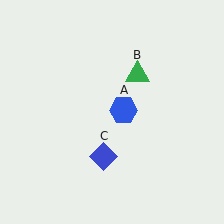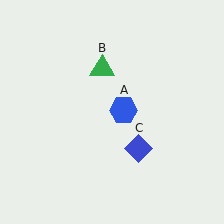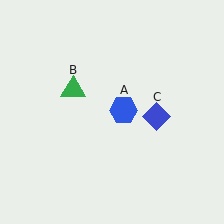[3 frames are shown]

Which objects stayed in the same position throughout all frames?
Blue hexagon (object A) remained stationary.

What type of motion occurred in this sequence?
The green triangle (object B), blue diamond (object C) rotated counterclockwise around the center of the scene.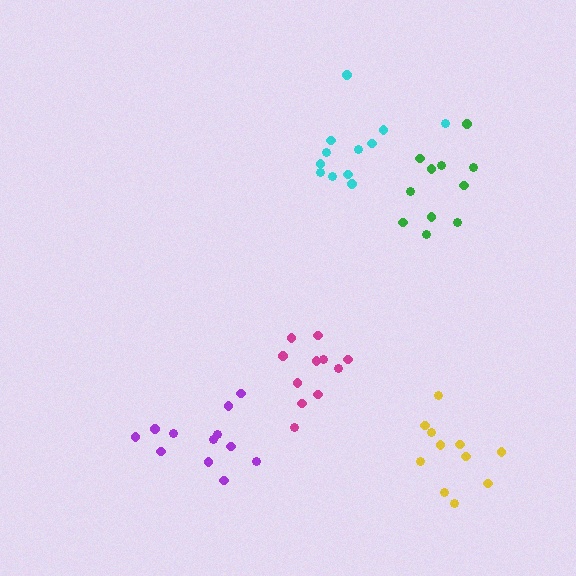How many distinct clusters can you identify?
There are 5 distinct clusters.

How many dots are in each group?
Group 1: 11 dots, Group 2: 12 dots, Group 3: 11 dots, Group 4: 11 dots, Group 5: 12 dots (57 total).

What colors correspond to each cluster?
The clusters are colored: magenta, cyan, yellow, green, purple.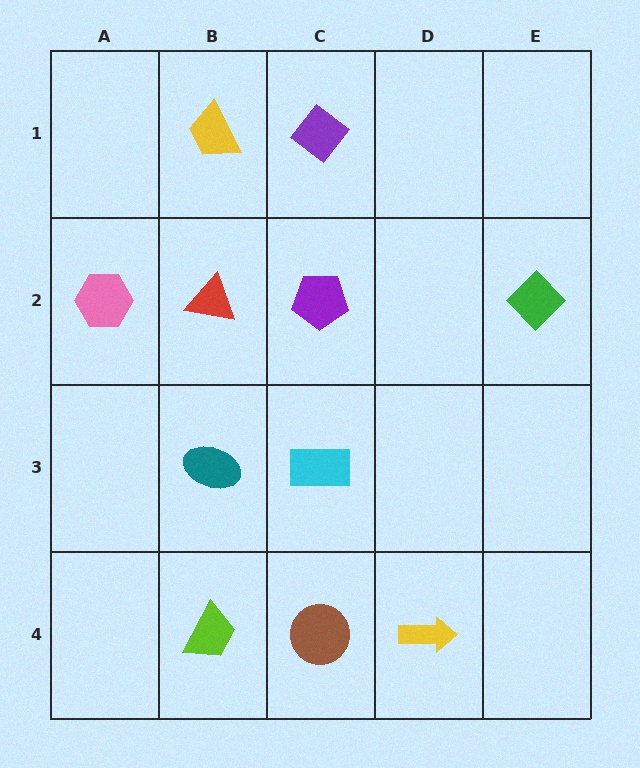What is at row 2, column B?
A red triangle.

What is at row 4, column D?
A yellow arrow.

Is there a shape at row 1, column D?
No, that cell is empty.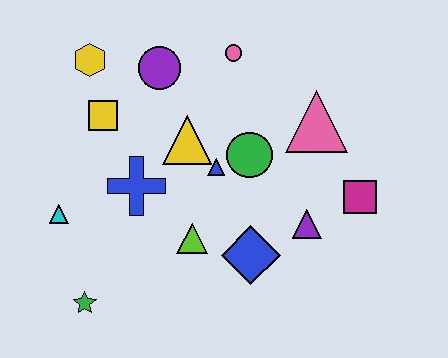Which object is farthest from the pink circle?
The green star is farthest from the pink circle.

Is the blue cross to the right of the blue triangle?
No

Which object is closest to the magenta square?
The purple triangle is closest to the magenta square.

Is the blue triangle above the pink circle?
No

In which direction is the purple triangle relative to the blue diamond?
The purple triangle is to the right of the blue diamond.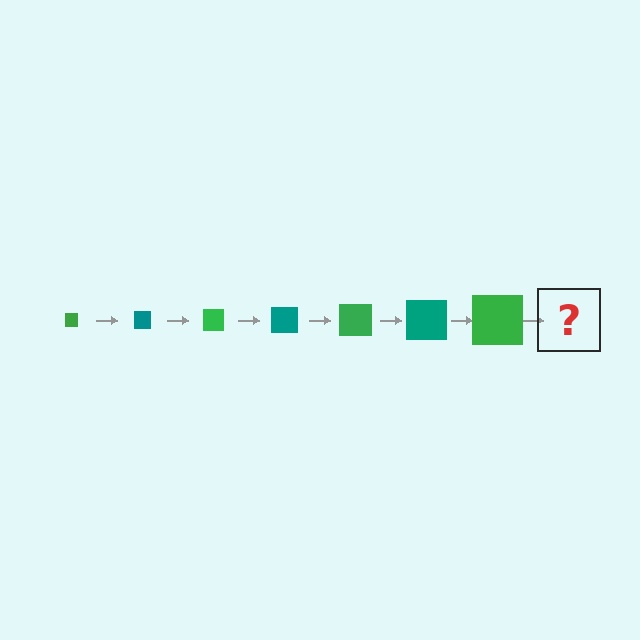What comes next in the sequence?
The next element should be a teal square, larger than the previous one.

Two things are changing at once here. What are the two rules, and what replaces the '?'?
The two rules are that the square grows larger each step and the color cycles through green and teal. The '?' should be a teal square, larger than the previous one.